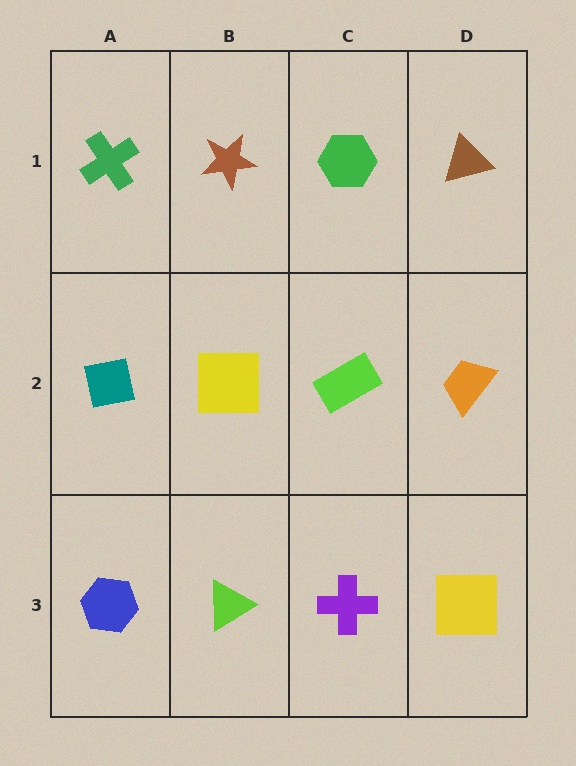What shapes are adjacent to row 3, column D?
An orange trapezoid (row 2, column D), a purple cross (row 3, column C).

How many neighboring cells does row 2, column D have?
3.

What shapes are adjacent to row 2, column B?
A brown star (row 1, column B), a lime triangle (row 3, column B), a teal square (row 2, column A), a lime rectangle (row 2, column C).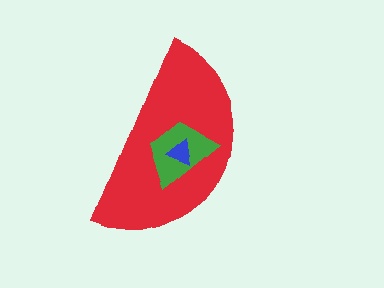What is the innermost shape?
The blue triangle.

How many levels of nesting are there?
3.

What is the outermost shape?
The red semicircle.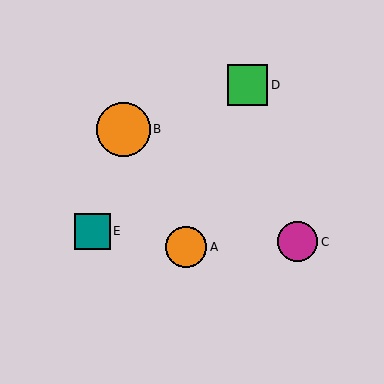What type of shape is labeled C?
Shape C is a magenta circle.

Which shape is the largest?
The orange circle (labeled B) is the largest.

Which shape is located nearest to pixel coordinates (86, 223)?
The teal square (labeled E) at (92, 231) is nearest to that location.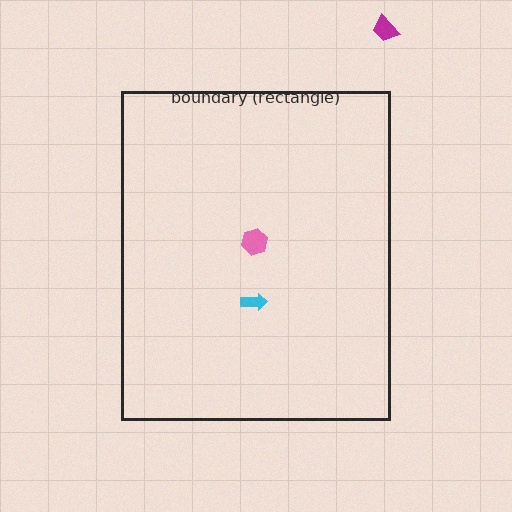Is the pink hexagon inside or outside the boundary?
Inside.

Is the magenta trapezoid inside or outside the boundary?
Outside.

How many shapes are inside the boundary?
2 inside, 1 outside.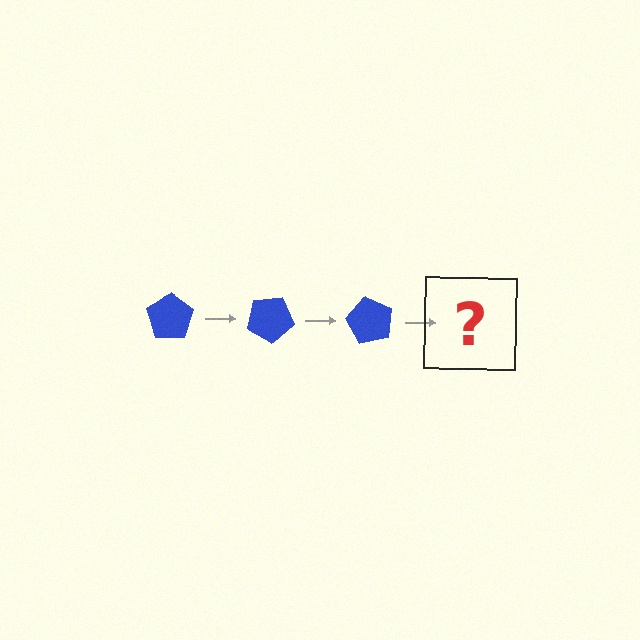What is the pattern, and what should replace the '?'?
The pattern is that the pentagon rotates 30 degrees each step. The '?' should be a blue pentagon rotated 90 degrees.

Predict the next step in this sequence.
The next step is a blue pentagon rotated 90 degrees.